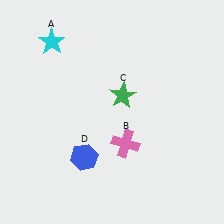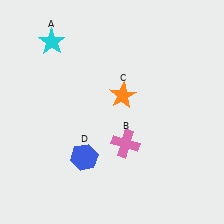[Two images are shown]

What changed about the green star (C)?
In Image 1, C is green. In Image 2, it changed to orange.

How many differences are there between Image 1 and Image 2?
There is 1 difference between the two images.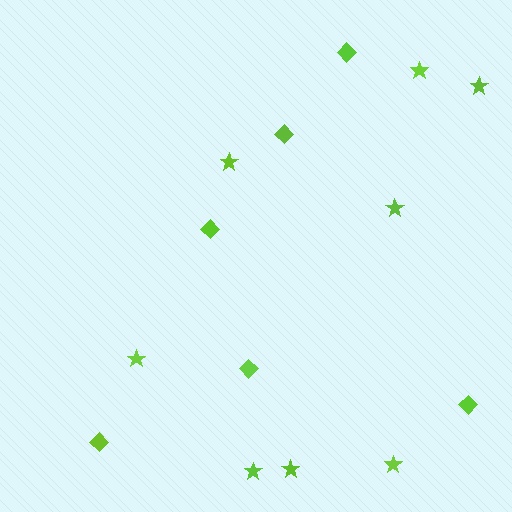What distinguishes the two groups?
There are 2 groups: one group of stars (8) and one group of diamonds (6).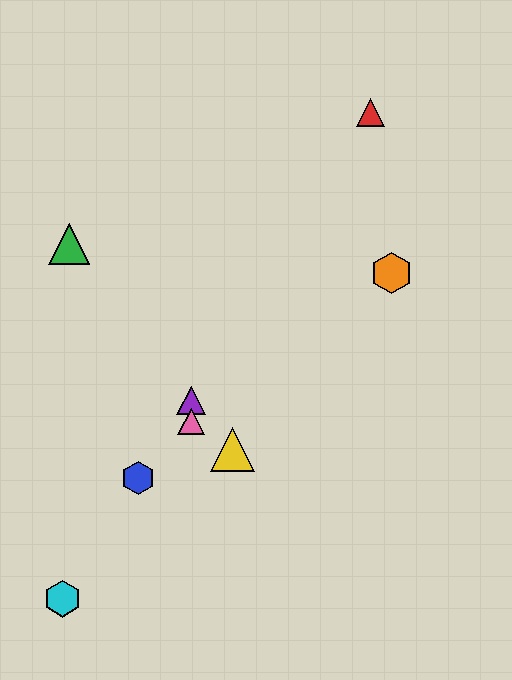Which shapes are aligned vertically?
The purple triangle, the pink triangle are aligned vertically.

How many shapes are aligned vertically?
2 shapes (the purple triangle, the pink triangle) are aligned vertically.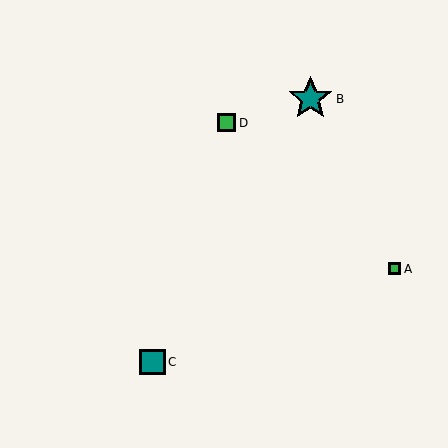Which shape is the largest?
The teal star (labeled B) is the largest.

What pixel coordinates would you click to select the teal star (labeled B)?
Click at (310, 99) to select the teal star B.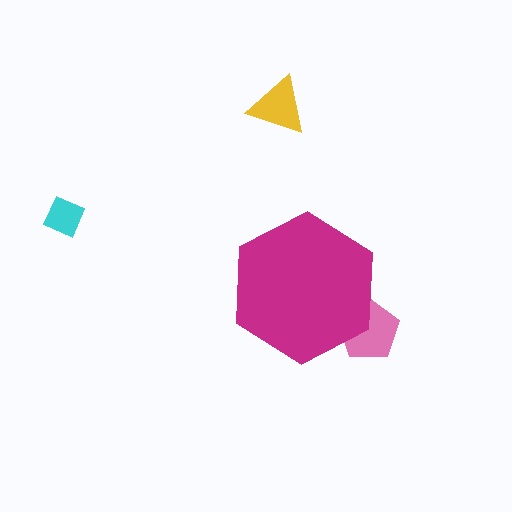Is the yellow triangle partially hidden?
No, the yellow triangle is fully visible.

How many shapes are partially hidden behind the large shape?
1 shape is partially hidden.